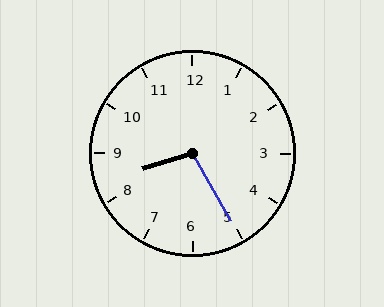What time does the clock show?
8:25.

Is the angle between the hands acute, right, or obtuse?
It is obtuse.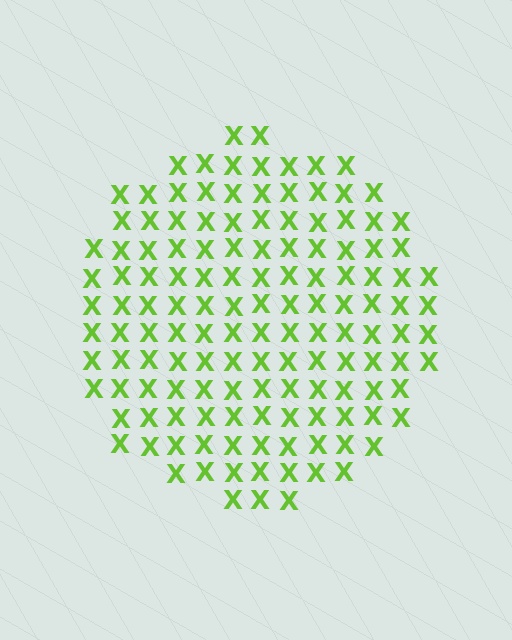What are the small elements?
The small elements are letter X's.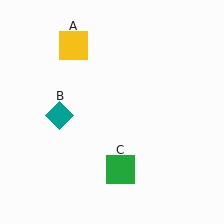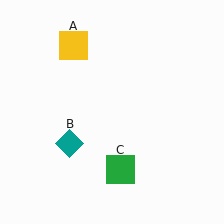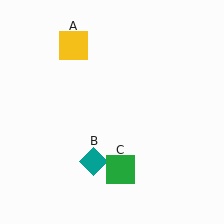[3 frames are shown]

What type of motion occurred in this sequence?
The teal diamond (object B) rotated counterclockwise around the center of the scene.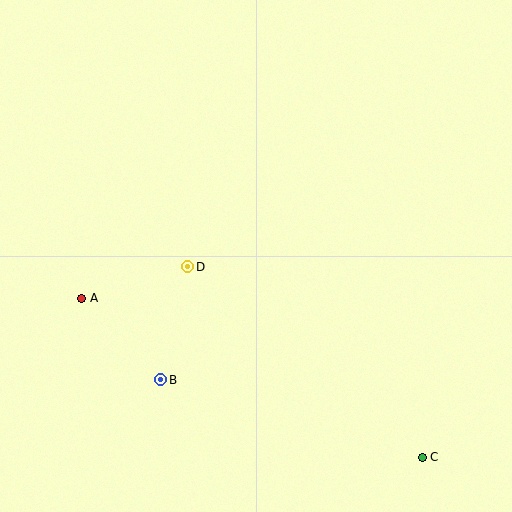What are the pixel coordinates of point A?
Point A is at (82, 298).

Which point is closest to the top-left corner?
Point A is closest to the top-left corner.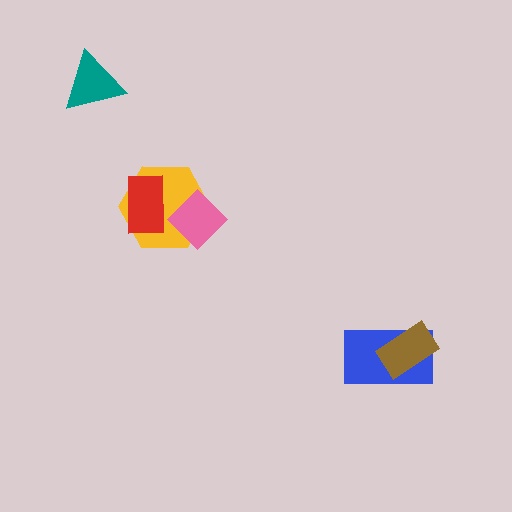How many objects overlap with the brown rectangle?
1 object overlaps with the brown rectangle.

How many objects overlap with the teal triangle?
0 objects overlap with the teal triangle.